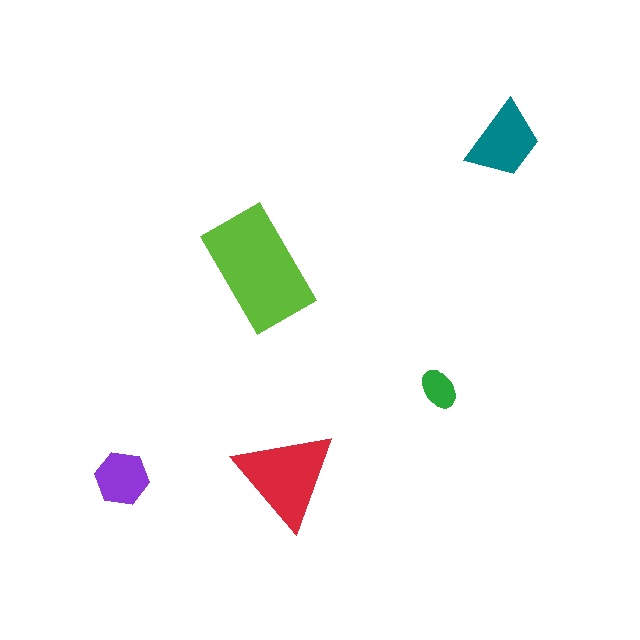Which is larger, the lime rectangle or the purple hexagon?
The lime rectangle.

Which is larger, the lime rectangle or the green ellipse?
The lime rectangle.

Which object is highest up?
The teal trapezoid is topmost.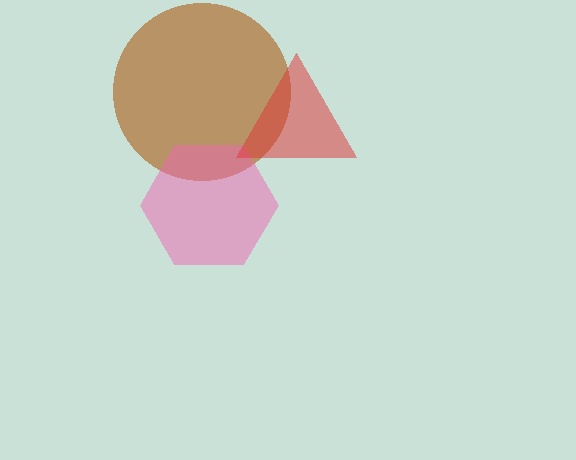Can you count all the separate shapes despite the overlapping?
Yes, there are 3 separate shapes.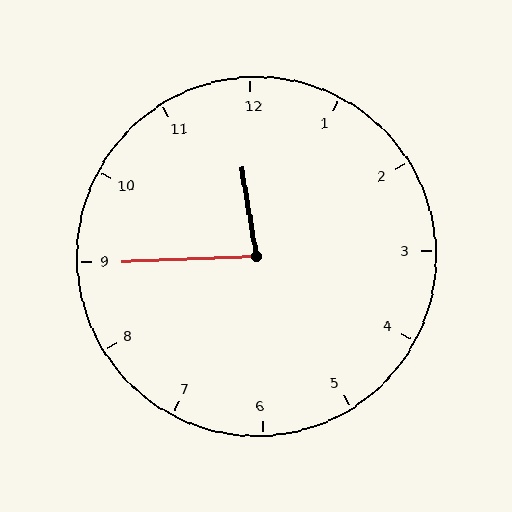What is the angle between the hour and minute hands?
Approximately 82 degrees.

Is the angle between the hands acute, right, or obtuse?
It is acute.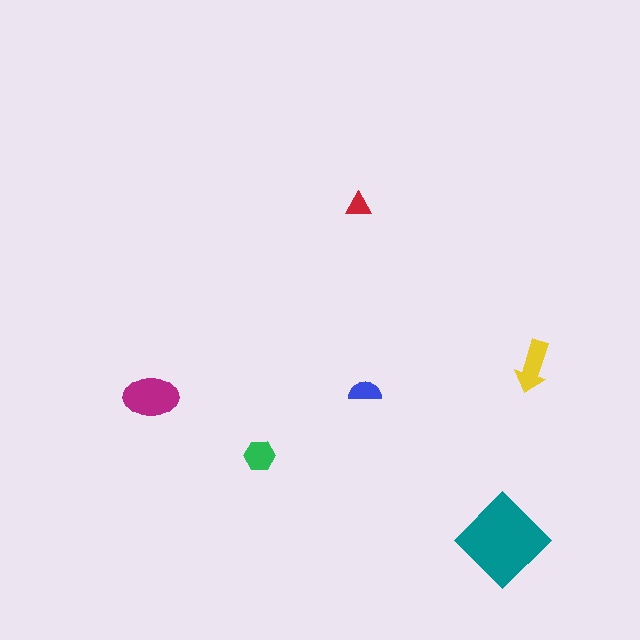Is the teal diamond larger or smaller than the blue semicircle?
Larger.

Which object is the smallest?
The red triangle.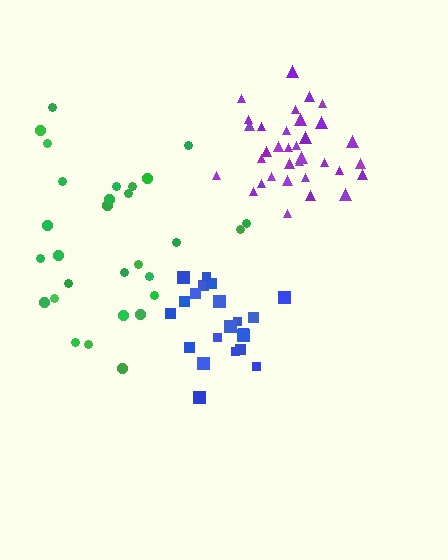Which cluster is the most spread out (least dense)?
Green.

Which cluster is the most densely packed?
Purple.